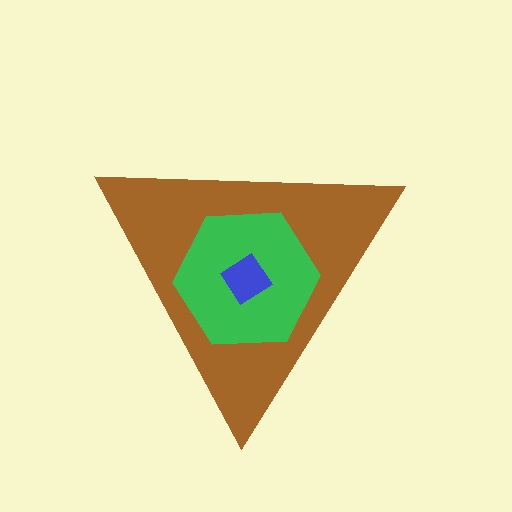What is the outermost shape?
The brown triangle.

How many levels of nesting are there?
3.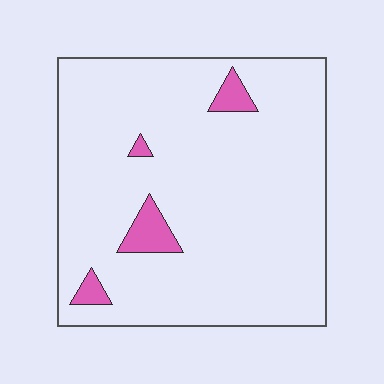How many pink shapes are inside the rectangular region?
4.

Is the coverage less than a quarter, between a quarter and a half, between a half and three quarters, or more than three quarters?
Less than a quarter.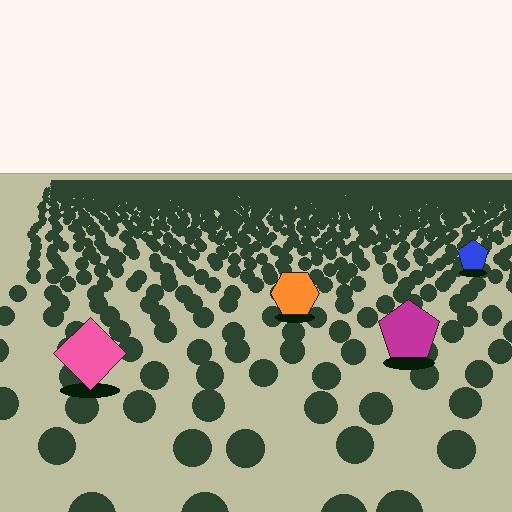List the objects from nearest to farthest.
From nearest to farthest: the pink diamond, the magenta pentagon, the orange hexagon, the blue pentagon.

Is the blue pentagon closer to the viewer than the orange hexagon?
No. The orange hexagon is closer — you can tell from the texture gradient: the ground texture is coarser near it.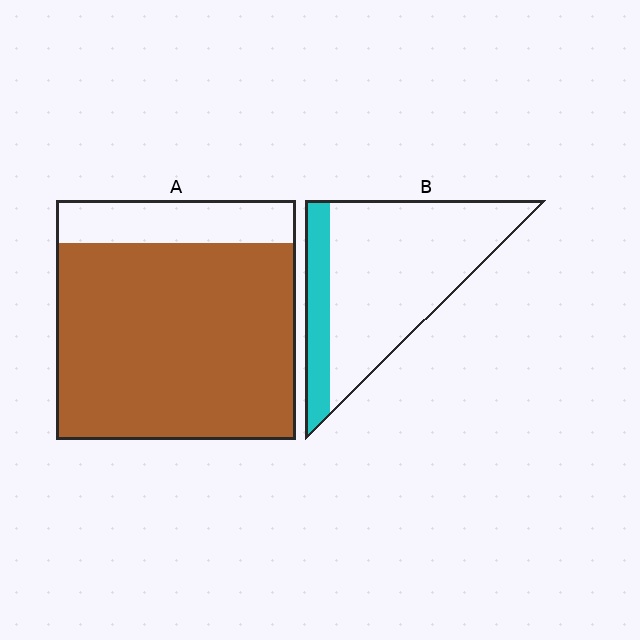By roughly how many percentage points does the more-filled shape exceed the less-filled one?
By roughly 60 percentage points (A over B).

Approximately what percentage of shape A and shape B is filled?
A is approximately 80% and B is approximately 20%.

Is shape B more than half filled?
No.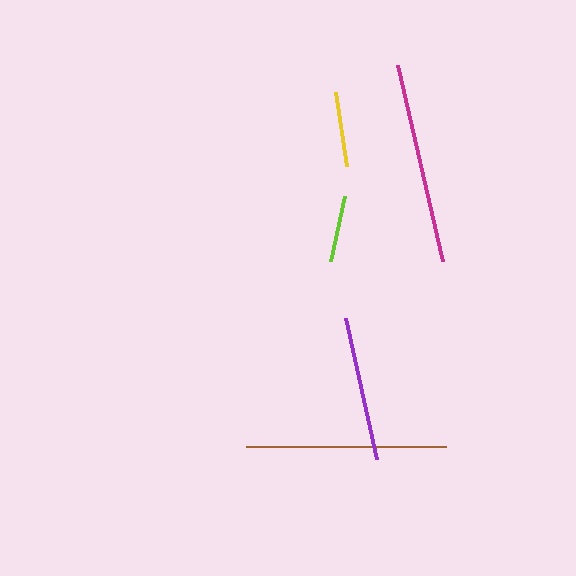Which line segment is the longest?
The magenta line is the longest at approximately 201 pixels.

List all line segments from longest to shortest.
From longest to shortest: magenta, brown, purple, yellow, lime.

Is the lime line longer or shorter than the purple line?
The purple line is longer than the lime line.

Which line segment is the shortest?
The lime line is the shortest at approximately 66 pixels.